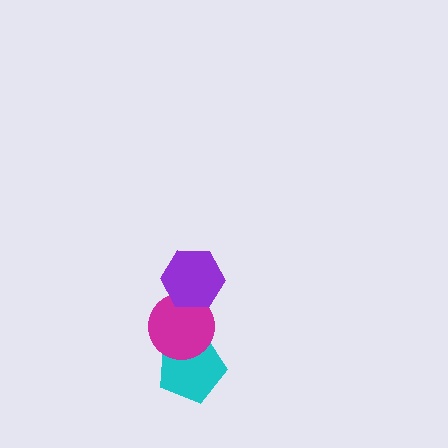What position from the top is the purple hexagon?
The purple hexagon is 1st from the top.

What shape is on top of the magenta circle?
The purple hexagon is on top of the magenta circle.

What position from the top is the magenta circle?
The magenta circle is 2nd from the top.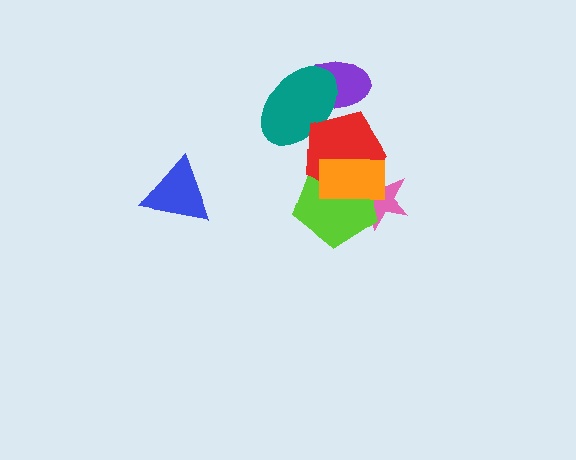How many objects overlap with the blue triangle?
0 objects overlap with the blue triangle.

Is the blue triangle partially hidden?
No, no other shape covers it.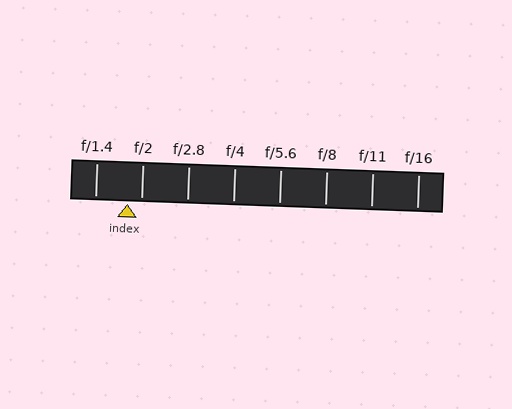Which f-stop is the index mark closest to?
The index mark is closest to f/2.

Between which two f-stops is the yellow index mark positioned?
The index mark is between f/1.4 and f/2.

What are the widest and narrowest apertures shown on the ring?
The widest aperture shown is f/1.4 and the narrowest is f/16.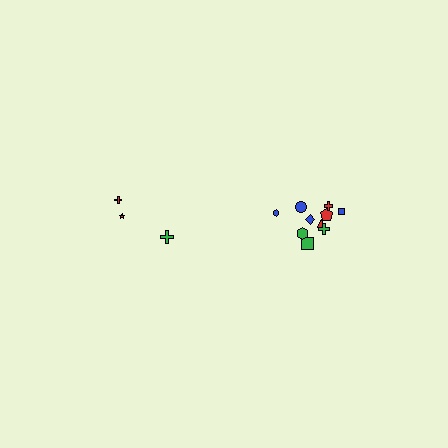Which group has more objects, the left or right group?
The right group.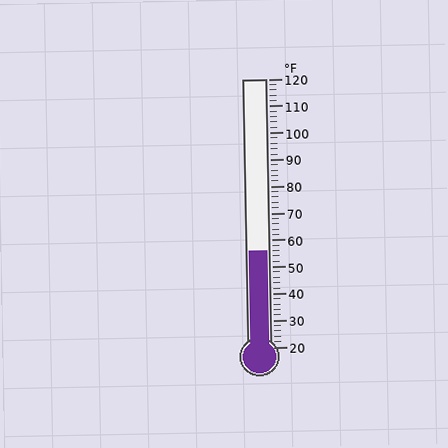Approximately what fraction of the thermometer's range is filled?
The thermometer is filled to approximately 35% of its range.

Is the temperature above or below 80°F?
The temperature is below 80°F.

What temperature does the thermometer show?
The thermometer shows approximately 56°F.